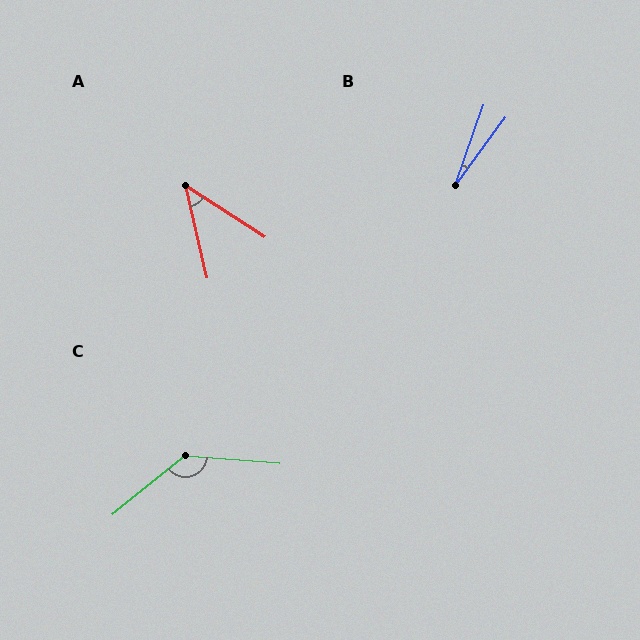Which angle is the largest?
C, at approximately 137 degrees.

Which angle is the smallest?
B, at approximately 16 degrees.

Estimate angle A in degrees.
Approximately 44 degrees.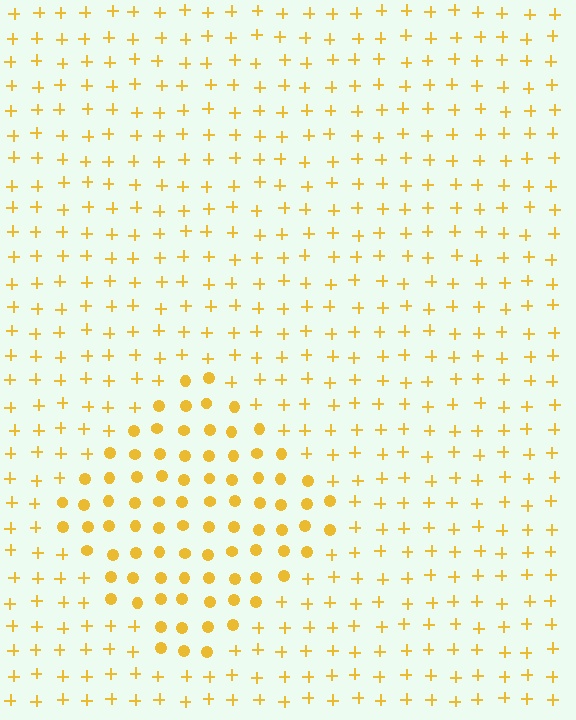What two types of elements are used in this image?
The image uses circles inside the diamond region and plus signs outside it.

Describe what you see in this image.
The image is filled with small yellow elements arranged in a uniform grid. A diamond-shaped region contains circles, while the surrounding area contains plus signs. The boundary is defined purely by the change in element shape.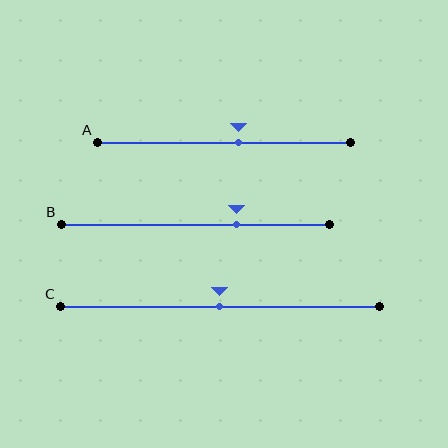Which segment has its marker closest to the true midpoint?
Segment C has its marker closest to the true midpoint.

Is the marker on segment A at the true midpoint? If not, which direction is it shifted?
No, the marker on segment A is shifted to the right by about 6% of the segment length.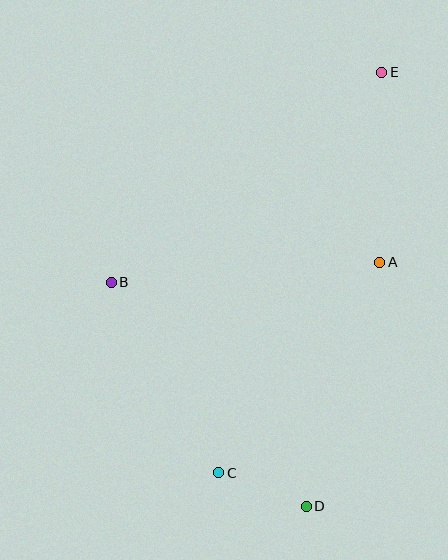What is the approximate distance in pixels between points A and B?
The distance between A and B is approximately 269 pixels.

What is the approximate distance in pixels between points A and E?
The distance between A and E is approximately 190 pixels.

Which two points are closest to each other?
Points C and D are closest to each other.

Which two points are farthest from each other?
Points D and E are farthest from each other.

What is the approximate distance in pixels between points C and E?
The distance between C and E is approximately 433 pixels.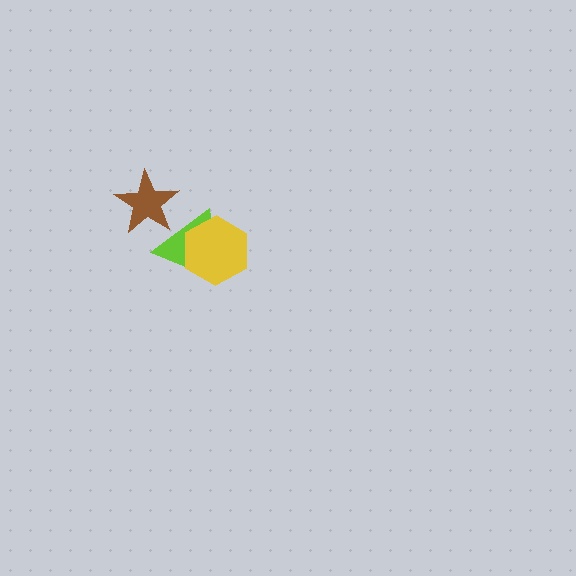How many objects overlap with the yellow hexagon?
1 object overlaps with the yellow hexagon.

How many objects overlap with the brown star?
1 object overlaps with the brown star.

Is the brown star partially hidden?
No, no other shape covers it.